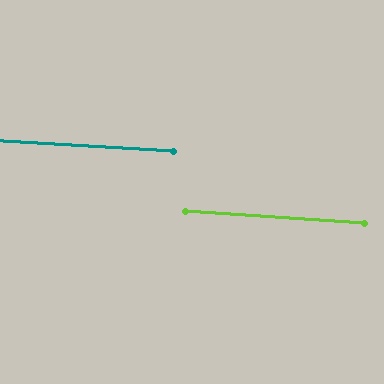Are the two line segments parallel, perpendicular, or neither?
Parallel — their directions differ by only 0.4°.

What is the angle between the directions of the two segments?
Approximately 0 degrees.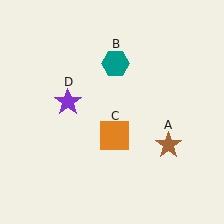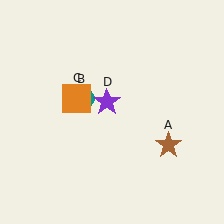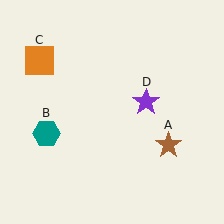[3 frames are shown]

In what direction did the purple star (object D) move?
The purple star (object D) moved right.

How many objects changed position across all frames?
3 objects changed position: teal hexagon (object B), orange square (object C), purple star (object D).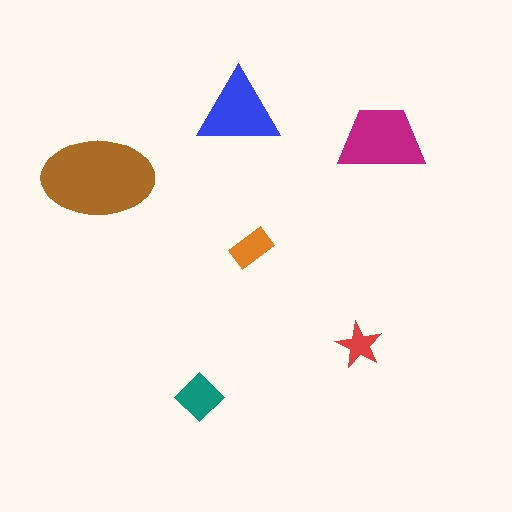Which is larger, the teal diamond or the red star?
The teal diamond.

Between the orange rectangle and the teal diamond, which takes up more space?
The teal diamond.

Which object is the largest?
The brown ellipse.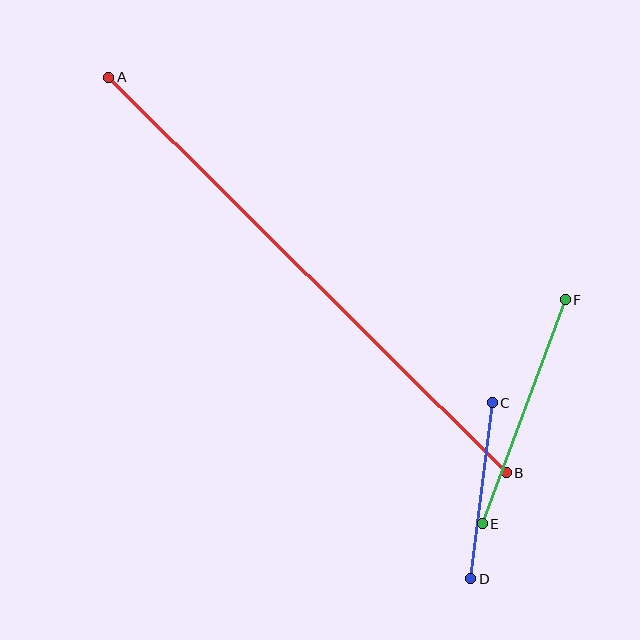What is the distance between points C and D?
The distance is approximately 177 pixels.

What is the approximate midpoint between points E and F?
The midpoint is at approximately (524, 412) pixels.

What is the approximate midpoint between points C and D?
The midpoint is at approximately (481, 491) pixels.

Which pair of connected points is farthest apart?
Points A and B are farthest apart.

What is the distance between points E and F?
The distance is approximately 239 pixels.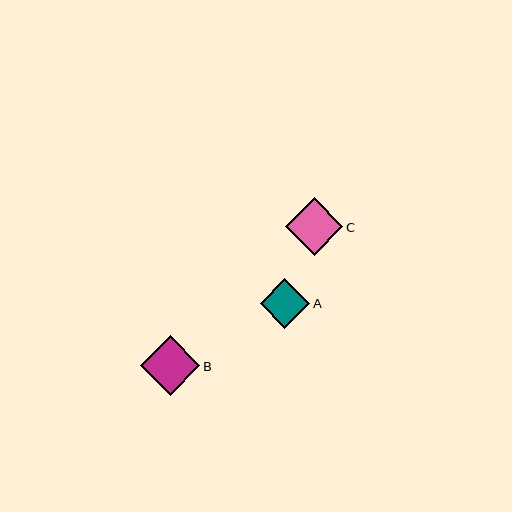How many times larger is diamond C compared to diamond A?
Diamond C is approximately 1.2 times the size of diamond A.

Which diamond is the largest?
Diamond B is the largest with a size of approximately 60 pixels.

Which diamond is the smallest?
Diamond A is the smallest with a size of approximately 50 pixels.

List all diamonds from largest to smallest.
From largest to smallest: B, C, A.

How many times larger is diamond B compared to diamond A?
Diamond B is approximately 1.2 times the size of diamond A.